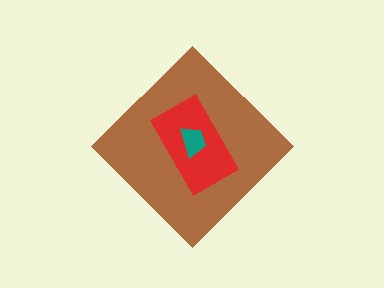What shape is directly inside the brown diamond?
The red rectangle.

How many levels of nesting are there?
3.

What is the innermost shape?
The teal trapezoid.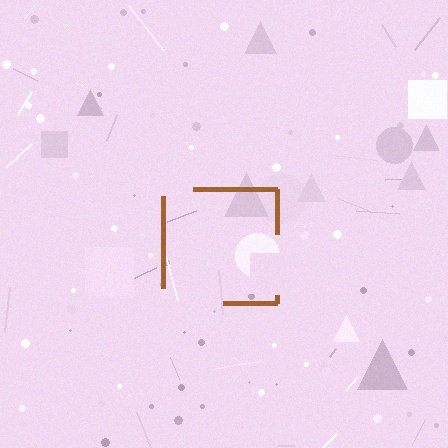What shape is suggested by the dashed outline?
The dashed outline suggests a square.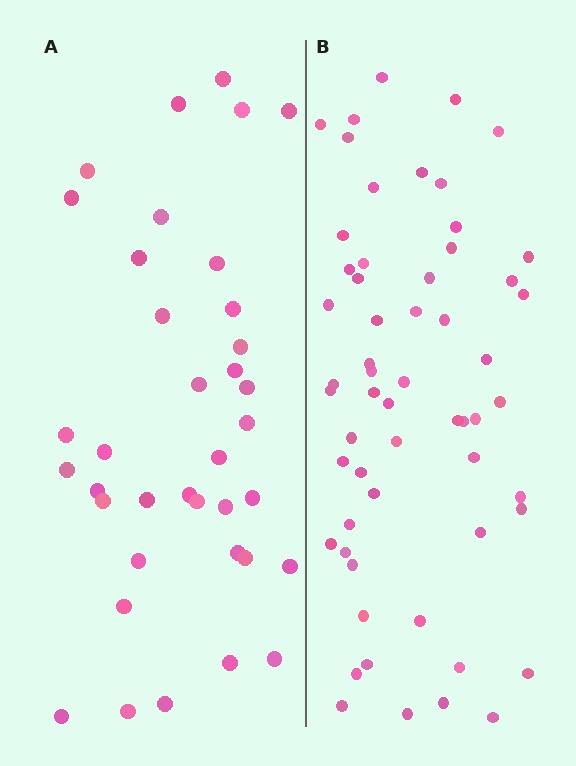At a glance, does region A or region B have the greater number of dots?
Region B (the right region) has more dots.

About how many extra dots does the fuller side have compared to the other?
Region B has approximately 20 more dots than region A.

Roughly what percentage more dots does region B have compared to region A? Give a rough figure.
About 55% more.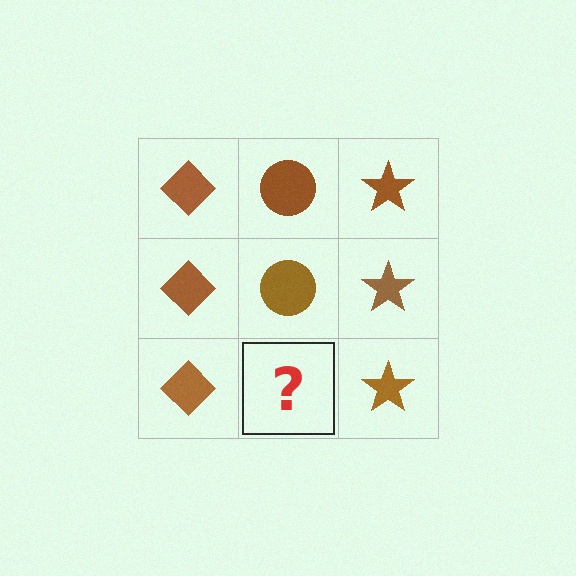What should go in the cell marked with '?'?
The missing cell should contain a brown circle.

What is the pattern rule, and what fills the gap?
The rule is that each column has a consistent shape. The gap should be filled with a brown circle.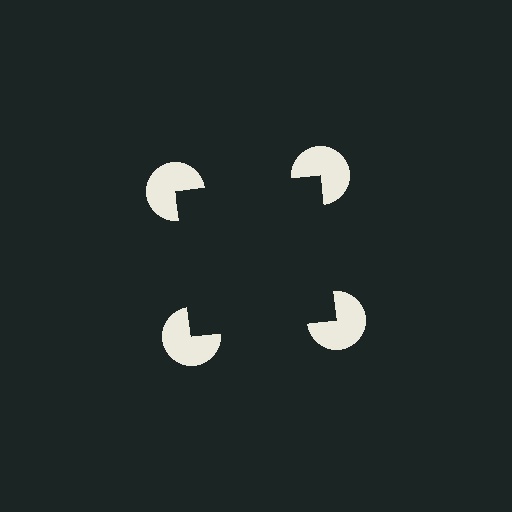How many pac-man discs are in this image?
There are 4 — one at each vertex of the illusory square.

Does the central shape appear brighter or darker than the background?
It typically appears slightly darker than the background, even though no actual brightness change is drawn.